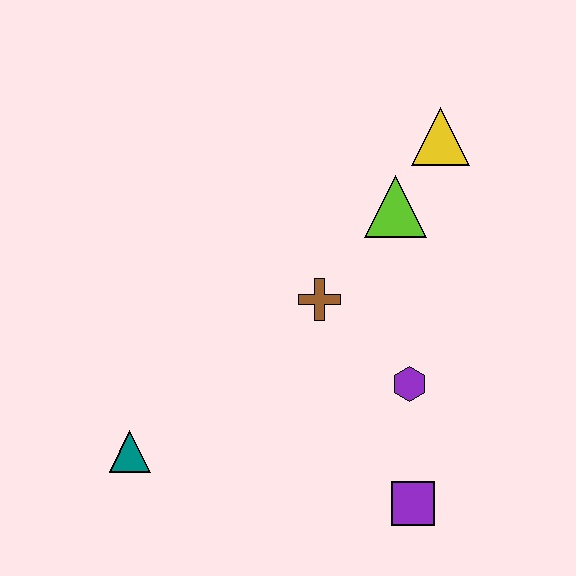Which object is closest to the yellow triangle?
The lime triangle is closest to the yellow triangle.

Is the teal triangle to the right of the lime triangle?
No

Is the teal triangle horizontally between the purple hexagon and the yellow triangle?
No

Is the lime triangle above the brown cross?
Yes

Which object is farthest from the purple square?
The yellow triangle is farthest from the purple square.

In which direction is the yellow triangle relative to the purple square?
The yellow triangle is above the purple square.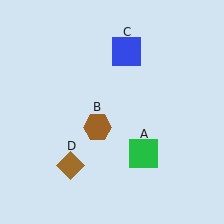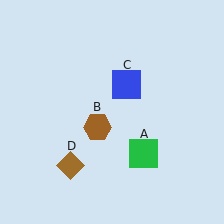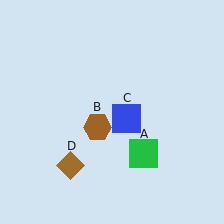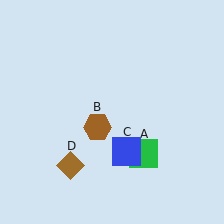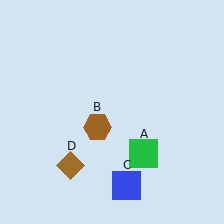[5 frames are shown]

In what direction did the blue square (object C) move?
The blue square (object C) moved down.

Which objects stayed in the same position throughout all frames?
Green square (object A) and brown hexagon (object B) and brown diamond (object D) remained stationary.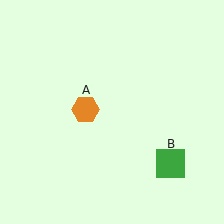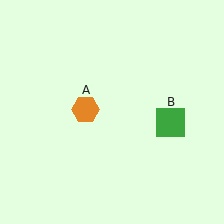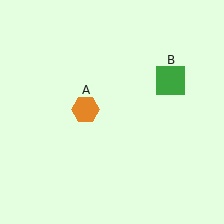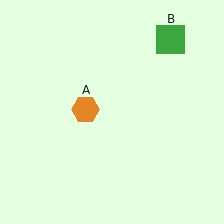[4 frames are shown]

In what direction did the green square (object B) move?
The green square (object B) moved up.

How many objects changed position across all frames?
1 object changed position: green square (object B).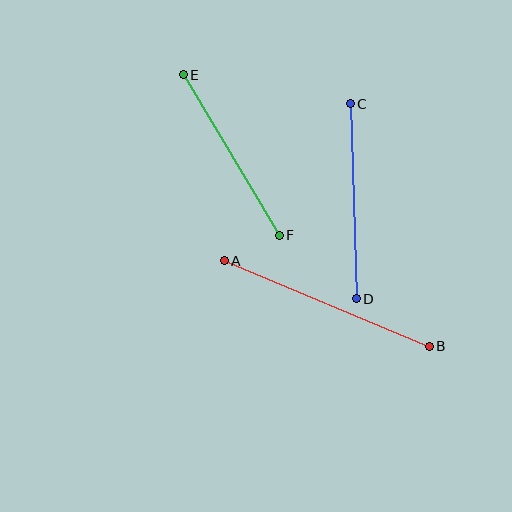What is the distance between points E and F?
The distance is approximately 187 pixels.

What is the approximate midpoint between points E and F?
The midpoint is at approximately (231, 155) pixels.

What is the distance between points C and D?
The distance is approximately 195 pixels.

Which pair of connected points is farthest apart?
Points A and B are farthest apart.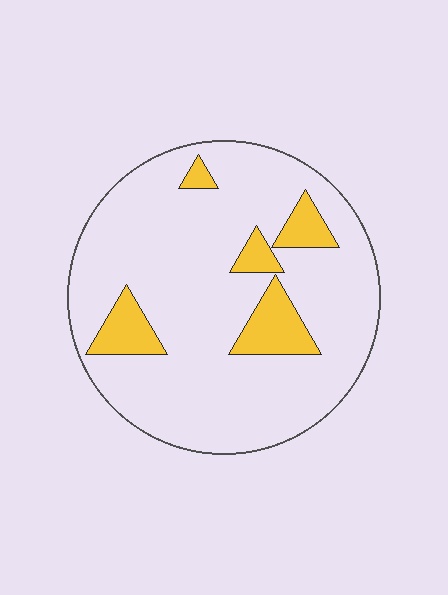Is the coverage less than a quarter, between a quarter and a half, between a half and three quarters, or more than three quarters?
Less than a quarter.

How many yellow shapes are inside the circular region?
5.